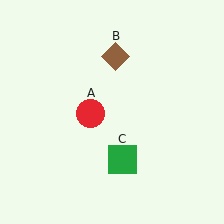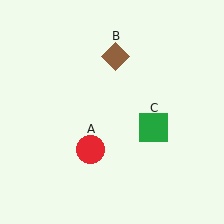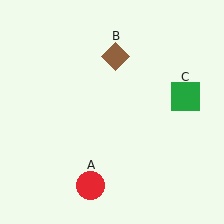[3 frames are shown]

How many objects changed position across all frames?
2 objects changed position: red circle (object A), green square (object C).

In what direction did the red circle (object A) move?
The red circle (object A) moved down.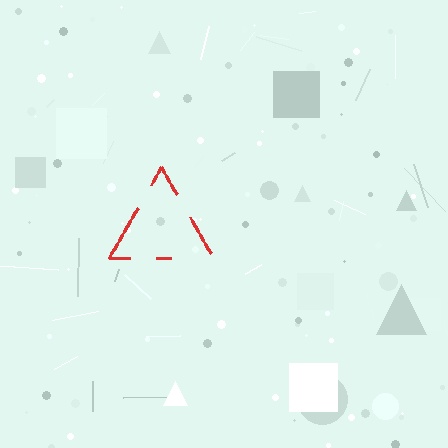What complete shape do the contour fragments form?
The contour fragments form a triangle.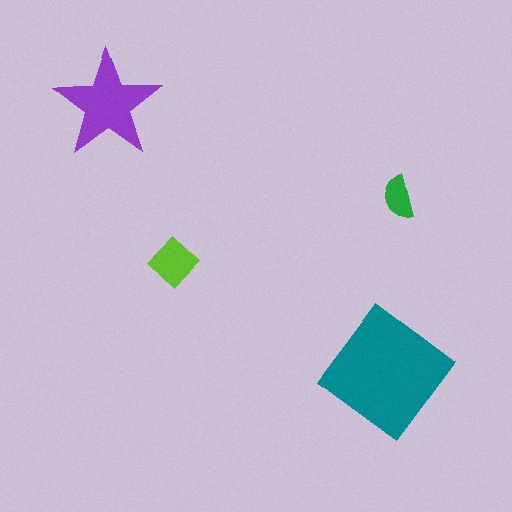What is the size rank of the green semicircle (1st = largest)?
4th.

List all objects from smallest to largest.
The green semicircle, the lime diamond, the purple star, the teal diamond.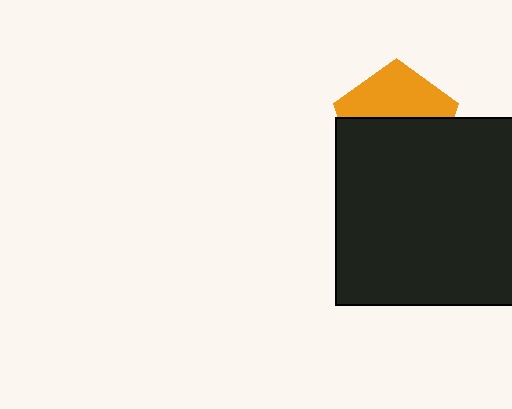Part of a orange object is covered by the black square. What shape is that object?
It is a pentagon.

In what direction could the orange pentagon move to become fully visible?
The orange pentagon could move up. That would shift it out from behind the black square entirely.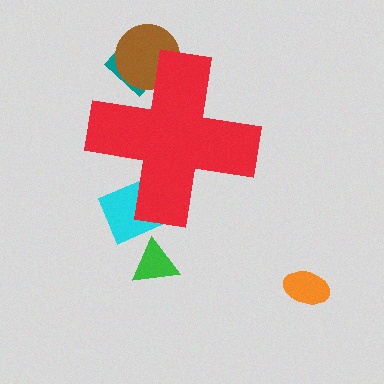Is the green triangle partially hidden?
No, the green triangle is fully visible.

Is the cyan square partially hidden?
Yes, the cyan square is partially hidden behind the red cross.